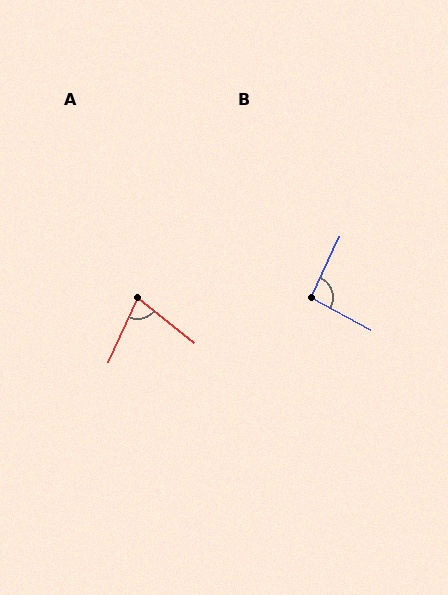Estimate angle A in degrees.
Approximately 76 degrees.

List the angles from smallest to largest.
A (76°), B (93°).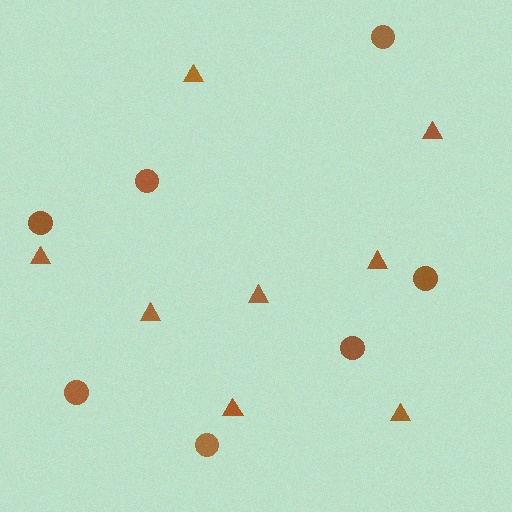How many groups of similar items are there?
There are 2 groups: one group of triangles (8) and one group of circles (7).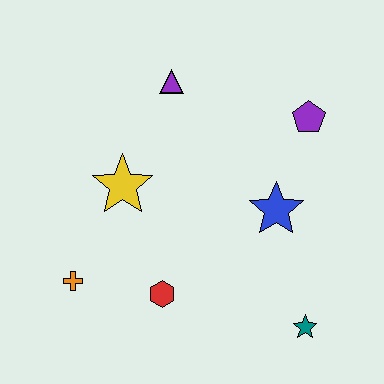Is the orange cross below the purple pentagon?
Yes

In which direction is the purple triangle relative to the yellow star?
The purple triangle is above the yellow star.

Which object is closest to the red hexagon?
The orange cross is closest to the red hexagon.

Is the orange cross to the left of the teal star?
Yes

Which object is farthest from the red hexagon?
The purple pentagon is farthest from the red hexagon.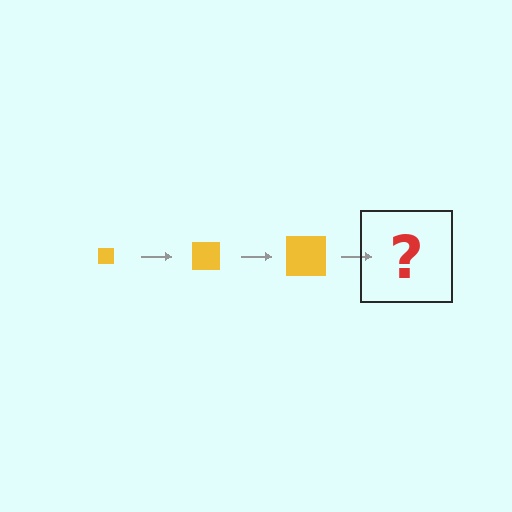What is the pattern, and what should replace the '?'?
The pattern is that the square gets progressively larger each step. The '?' should be a yellow square, larger than the previous one.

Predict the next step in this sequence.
The next step is a yellow square, larger than the previous one.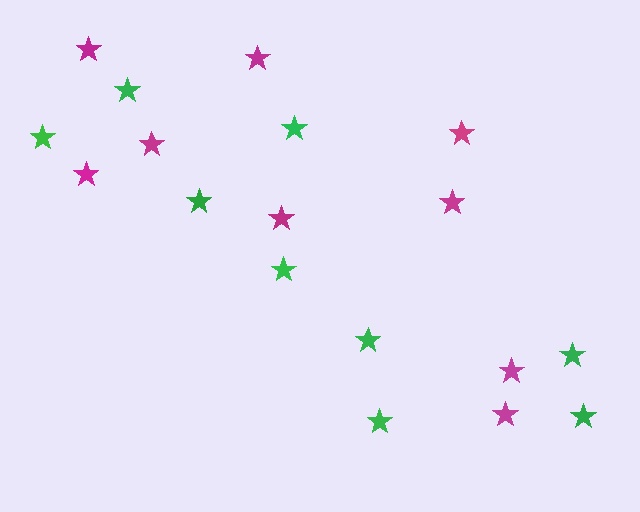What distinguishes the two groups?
There are 2 groups: one group of magenta stars (9) and one group of green stars (9).